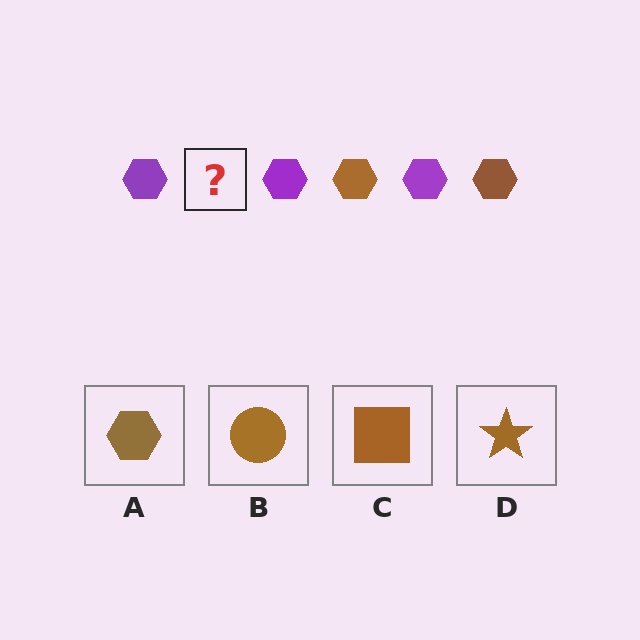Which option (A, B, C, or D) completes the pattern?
A.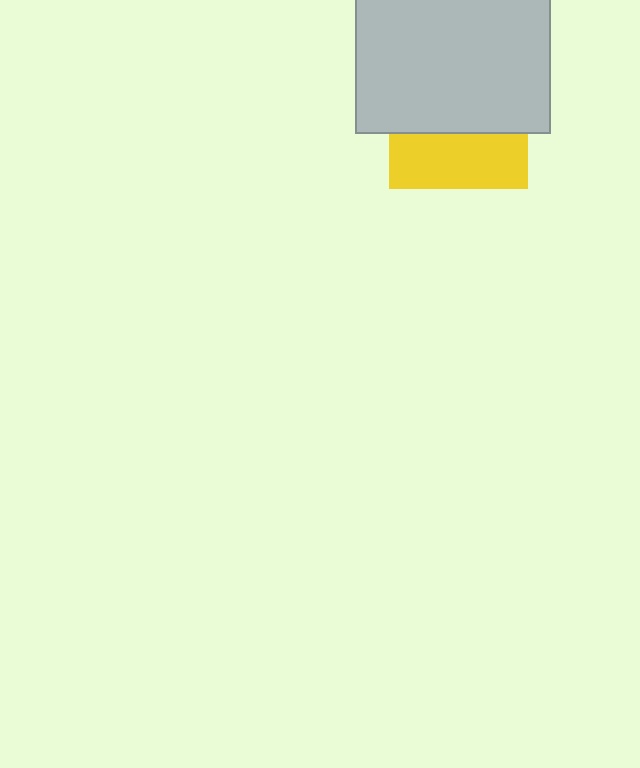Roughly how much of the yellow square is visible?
A small part of it is visible (roughly 40%).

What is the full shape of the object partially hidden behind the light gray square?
The partially hidden object is a yellow square.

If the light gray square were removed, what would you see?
You would see the complete yellow square.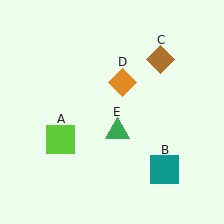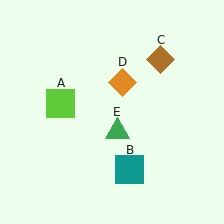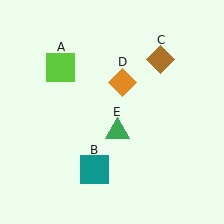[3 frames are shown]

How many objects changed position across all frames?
2 objects changed position: lime square (object A), teal square (object B).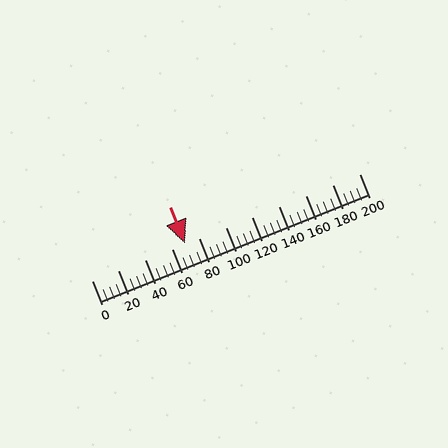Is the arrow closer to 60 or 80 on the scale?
The arrow is closer to 80.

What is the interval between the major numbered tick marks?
The major tick marks are spaced 20 units apart.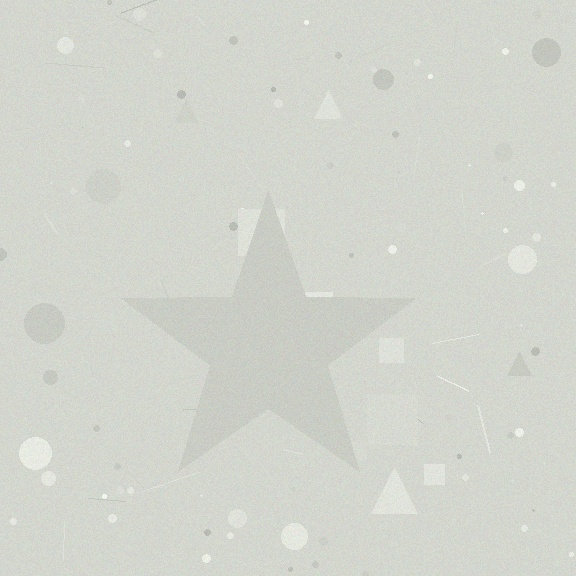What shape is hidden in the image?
A star is hidden in the image.